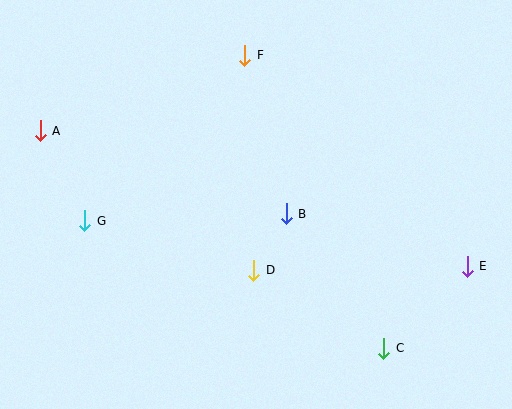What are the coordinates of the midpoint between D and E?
The midpoint between D and E is at (360, 268).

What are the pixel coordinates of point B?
Point B is at (286, 214).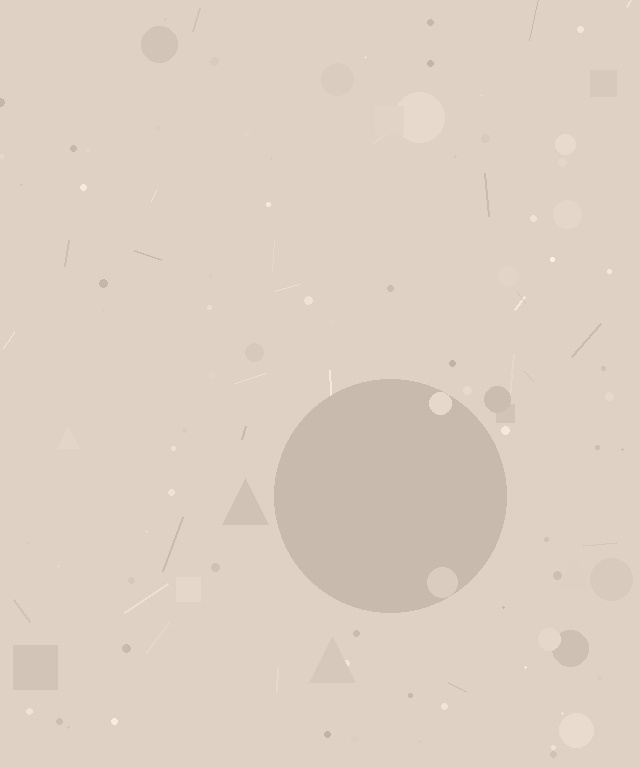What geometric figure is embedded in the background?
A circle is embedded in the background.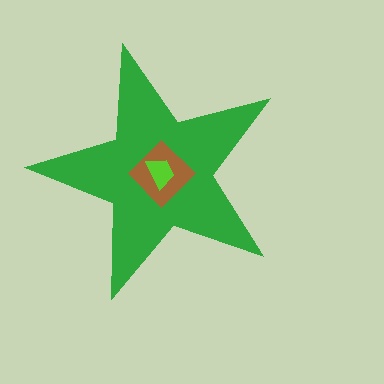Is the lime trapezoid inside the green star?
Yes.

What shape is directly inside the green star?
The brown diamond.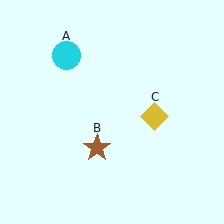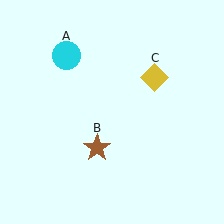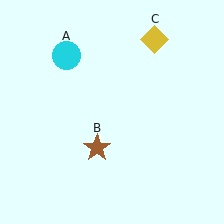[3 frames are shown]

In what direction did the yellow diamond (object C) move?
The yellow diamond (object C) moved up.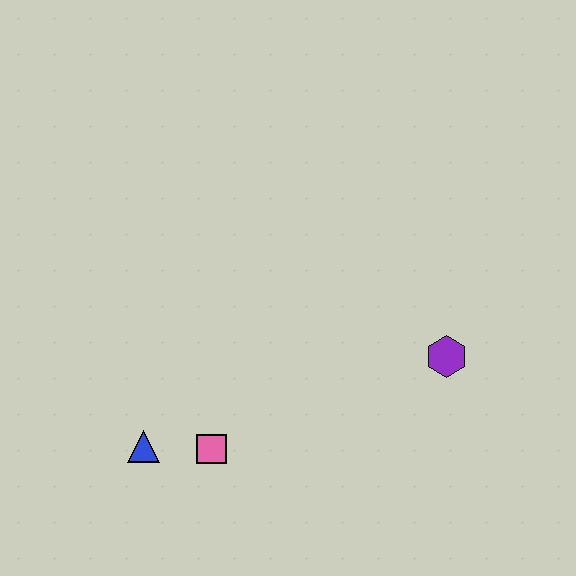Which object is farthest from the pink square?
The purple hexagon is farthest from the pink square.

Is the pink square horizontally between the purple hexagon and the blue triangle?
Yes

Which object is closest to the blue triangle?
The pink square is closest to the blue triangle.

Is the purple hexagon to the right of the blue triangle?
Yes